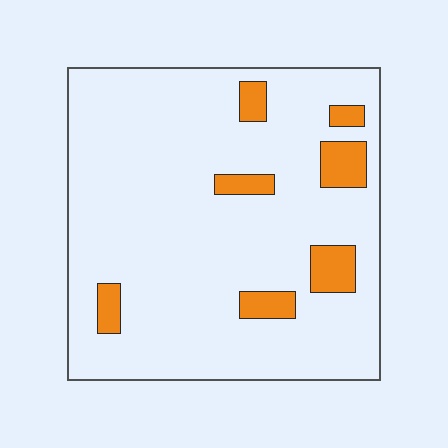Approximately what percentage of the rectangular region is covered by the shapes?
Approximately 10%.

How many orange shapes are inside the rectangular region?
7.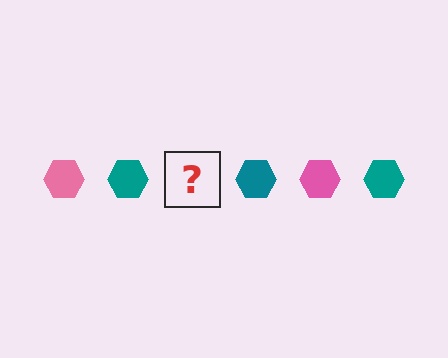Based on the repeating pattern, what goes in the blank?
The blank should be a pink hexagon.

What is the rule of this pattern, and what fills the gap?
The rule is that the pattern cycles through pink, teal hexagons. The gap should be filled with a pink hexagon.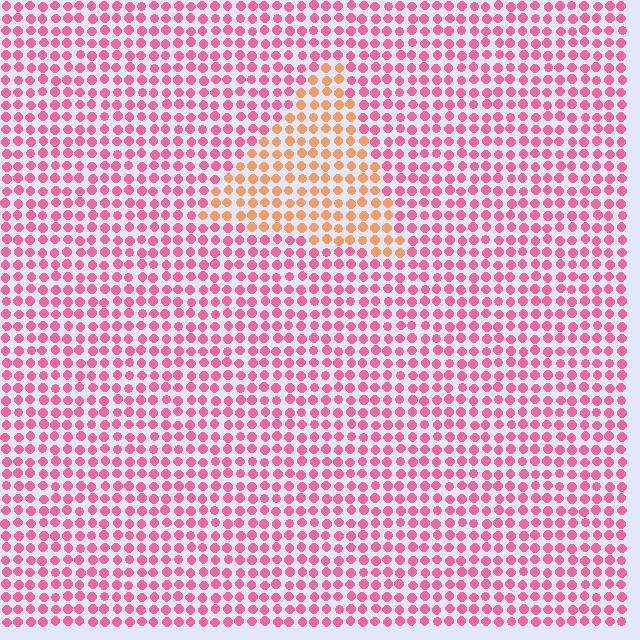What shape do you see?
I see a triangle.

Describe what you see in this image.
The image is filled with small pink elements in a uniform arrangement. A triangle-shaped region is visible where the elements are tinted to a slightly different hue, forming a subtle color boundary.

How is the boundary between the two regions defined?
The boundary is defined purely by a slight shift in hue (about 48 degrees). Spacing, size, and orientation are identical on both sides.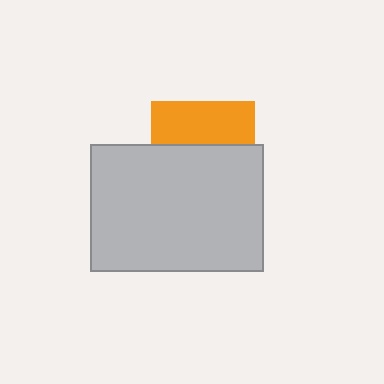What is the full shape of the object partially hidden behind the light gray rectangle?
The partially hidden object is an orange square.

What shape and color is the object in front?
The object in front is a light gray rectangle.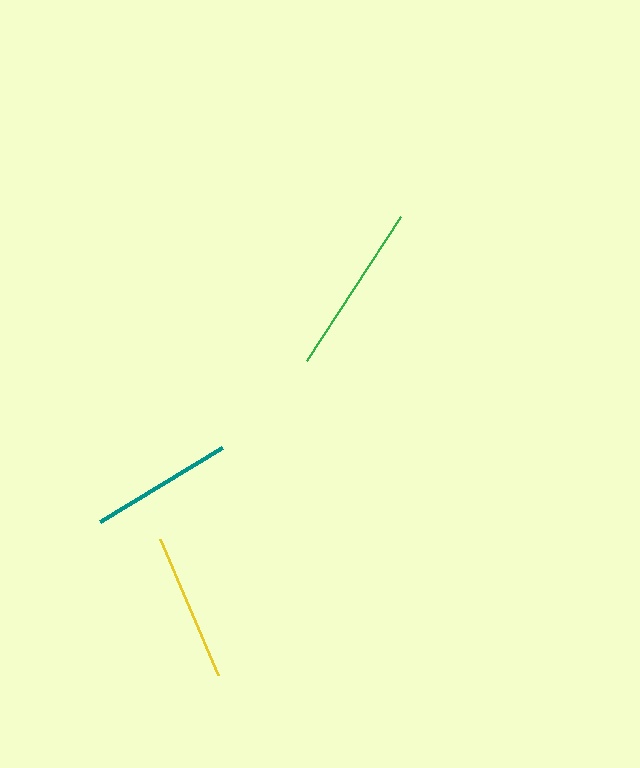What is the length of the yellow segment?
The yellow segment is approximately 148 pixels long.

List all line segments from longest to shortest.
From longest to shortest: green, yellow, teal.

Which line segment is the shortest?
The teal line is the shortest at approximately 142 pixels.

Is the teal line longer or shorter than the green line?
The green line is longer than the teal line.